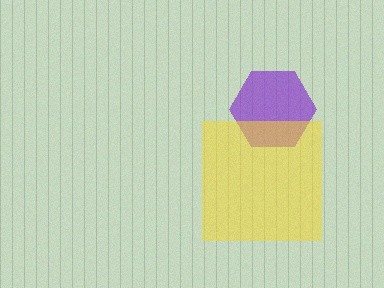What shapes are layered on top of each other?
The layered shapes are: a purple hexagon, a yellow square.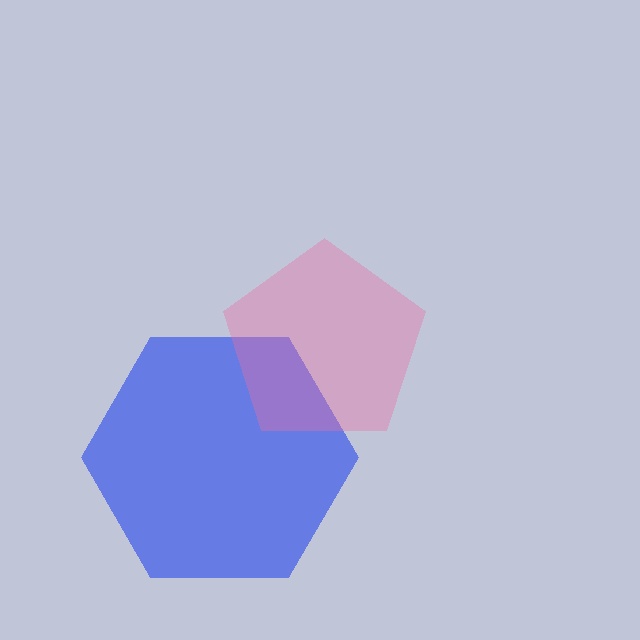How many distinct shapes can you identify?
There are 2 distinct shapes: a blue hexagon, a pink pentagon.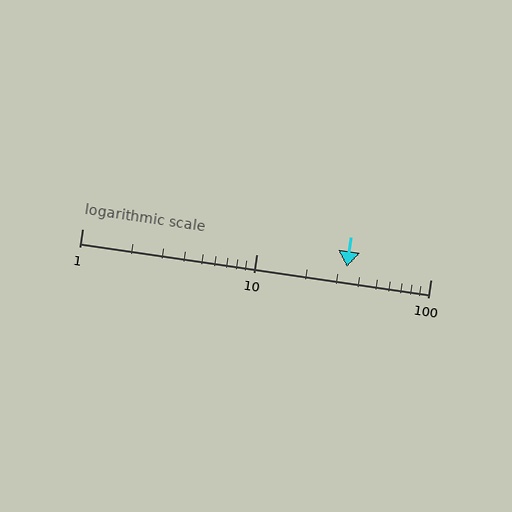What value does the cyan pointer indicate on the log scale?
The pointer indicates approximately 33.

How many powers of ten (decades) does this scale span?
The scale spans 2 decades, from 1 to 100.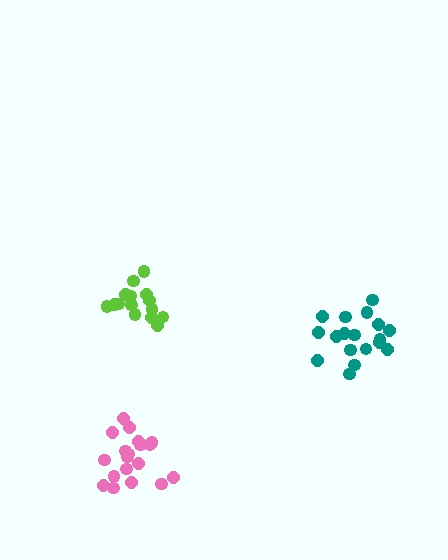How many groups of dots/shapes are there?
There are 3 groups.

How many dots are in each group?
Group 1: 16 dots, Group 2: 18 dots, Group 3: 21 dots (55 total).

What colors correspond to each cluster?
The clusters are colored: lime, teal, pink.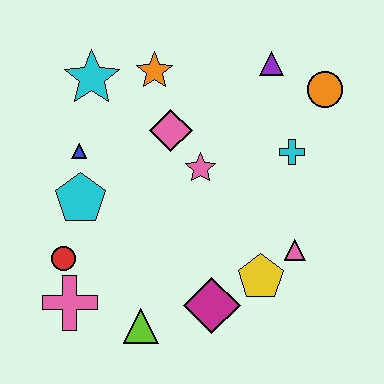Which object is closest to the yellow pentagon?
The pink triangle is closest to the yellow pentagon.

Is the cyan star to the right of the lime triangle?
No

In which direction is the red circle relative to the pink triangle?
The red circle is to the left of the pink triangle.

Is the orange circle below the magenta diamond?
No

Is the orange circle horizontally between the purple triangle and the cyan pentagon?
No